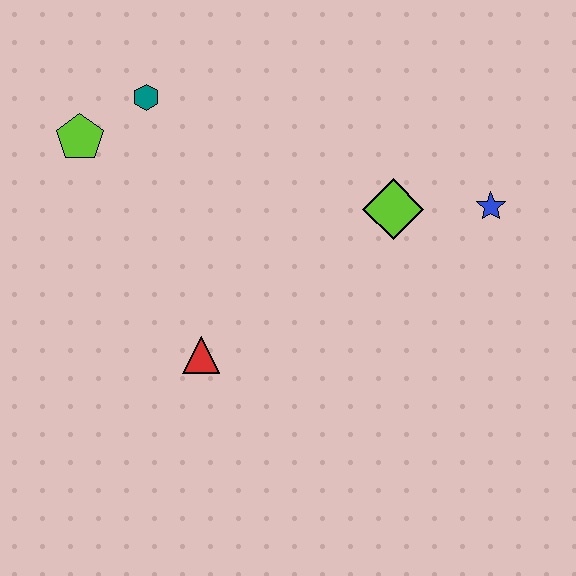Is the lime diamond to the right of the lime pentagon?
Yes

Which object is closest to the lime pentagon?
The teal hexagon is closest to the lime pentagon.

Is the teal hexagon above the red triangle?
Yes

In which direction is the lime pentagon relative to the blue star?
The lime pentagon is to the left of the blue star.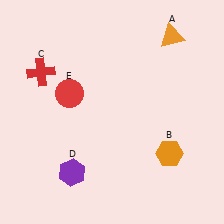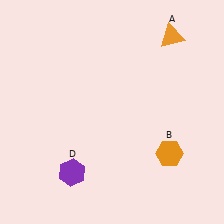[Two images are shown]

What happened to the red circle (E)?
The red circle (E) was removed in Image 2. It was in the top-left area of Image 1.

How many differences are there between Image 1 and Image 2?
There are 2 differences between the two images.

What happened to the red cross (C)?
The red cross (C) was removed in Image 2. It was in the top-left area of Image 1.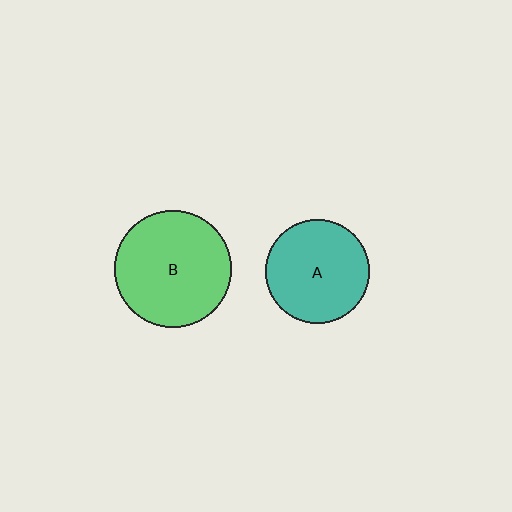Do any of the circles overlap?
No, none of the circles overlap.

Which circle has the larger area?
Circle B (green).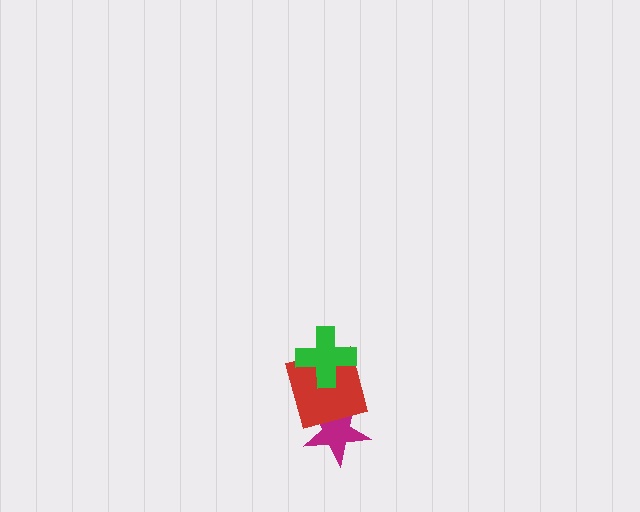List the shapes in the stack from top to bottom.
From top to bottom: the green cross, the red square, the magenta star.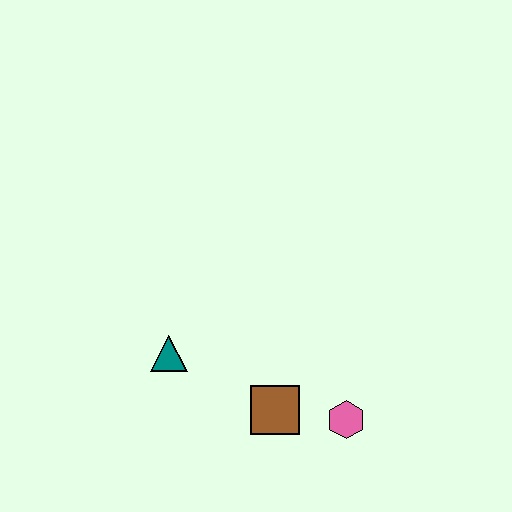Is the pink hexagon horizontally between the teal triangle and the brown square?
No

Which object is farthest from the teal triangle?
The pink hexagon is farthest from the teal triangle.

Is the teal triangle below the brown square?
No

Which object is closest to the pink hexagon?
The brown square is closest to the pink hexagon.